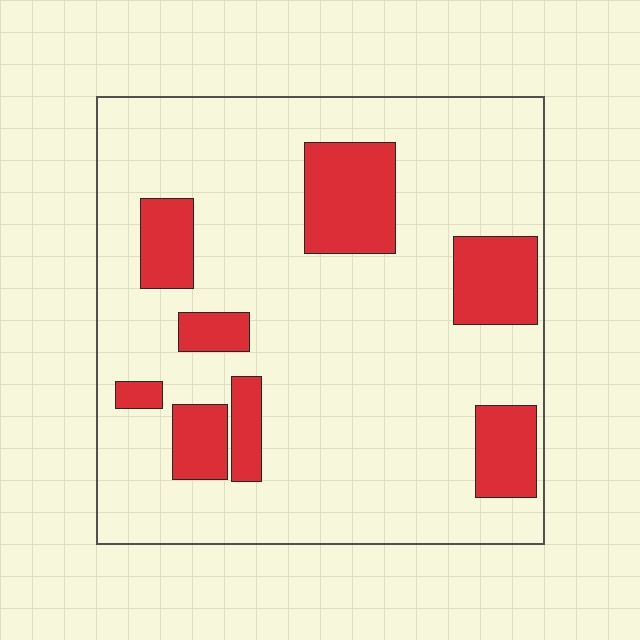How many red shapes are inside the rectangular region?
8.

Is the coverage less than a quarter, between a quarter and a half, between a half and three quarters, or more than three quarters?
Less than a quarter.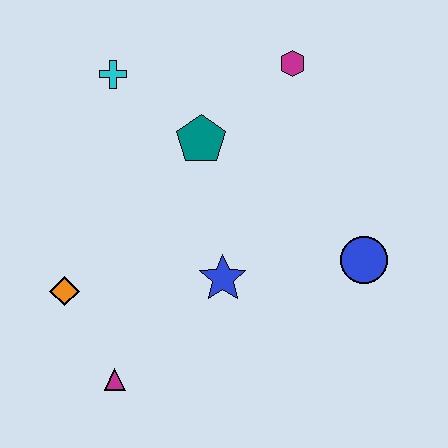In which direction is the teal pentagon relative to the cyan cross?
The teal pentagon is to the right of the cyan cross.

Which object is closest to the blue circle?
The blue star is closest to the blue circle.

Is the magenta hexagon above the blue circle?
Yes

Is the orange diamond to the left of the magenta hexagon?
Yes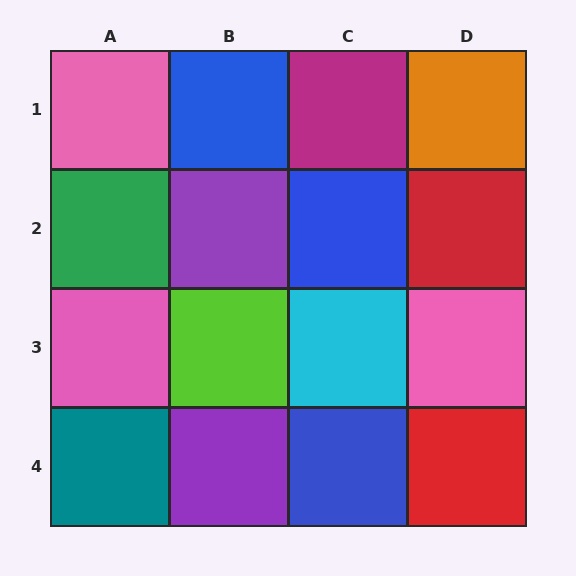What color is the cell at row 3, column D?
Pink.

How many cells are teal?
1 cell is teal.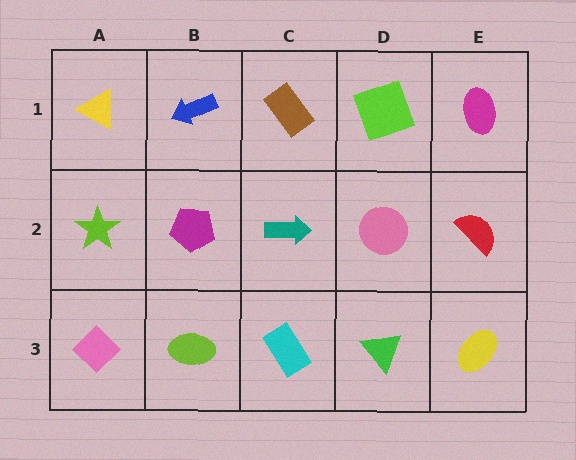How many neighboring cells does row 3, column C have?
3.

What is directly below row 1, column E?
A red semicircle.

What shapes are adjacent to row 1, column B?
A magenta pentagon (row 2, column B), a yellow triangle (row 1, column A), a brown rectangle (row 1, column C).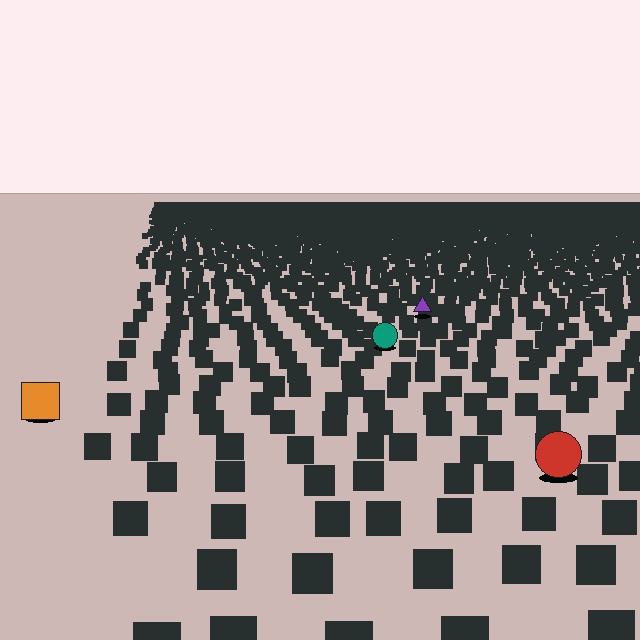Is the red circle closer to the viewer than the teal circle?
Yes. The red circle is closer — you can tell from the texture gradient: the ground texture is coarser near it.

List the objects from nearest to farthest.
From nearest to farthest: the red circle, the orange square, the teal circle, the purple triangle.